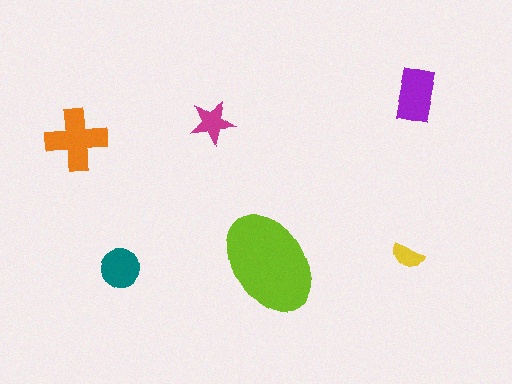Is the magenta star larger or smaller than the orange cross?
Smaller.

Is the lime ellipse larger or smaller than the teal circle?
Larger.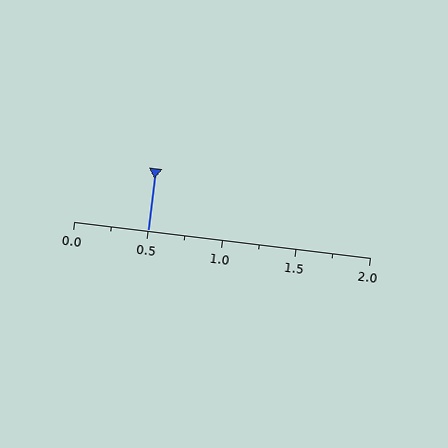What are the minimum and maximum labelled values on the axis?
The axis runs from 0.0 to 2.0.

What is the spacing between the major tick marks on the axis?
The major ticks are spaced 0.5 apart.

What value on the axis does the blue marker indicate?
The marker indicates approximately 0.5.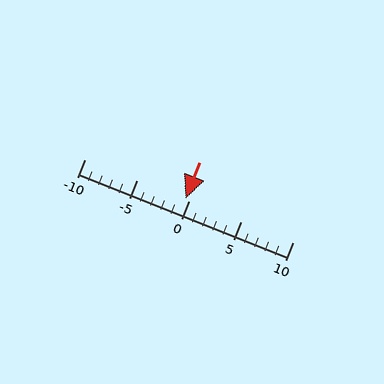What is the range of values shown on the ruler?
The ruler shows values from -10 to 10.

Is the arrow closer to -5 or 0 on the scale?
The arrow is closer to 0.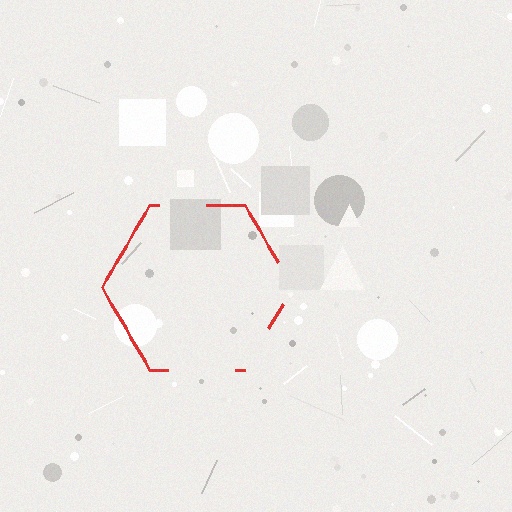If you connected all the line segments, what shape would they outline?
They would outline a hexagon.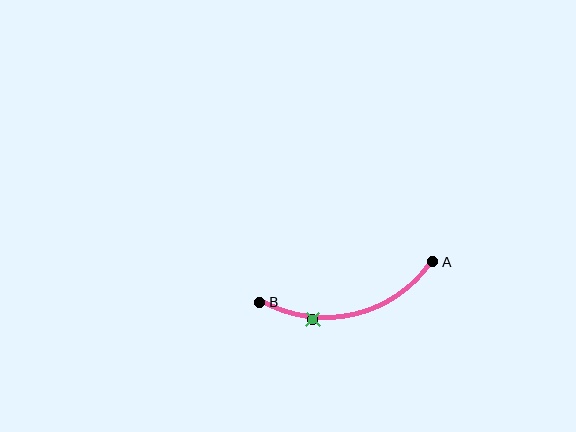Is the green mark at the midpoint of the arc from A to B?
No. The green mark lies on the arc but is closer to endpoint B. The arc midpoint would be at the point on the curve equidistant along the arc from both A and B.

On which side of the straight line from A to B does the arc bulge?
The arc bulges below the straight line connecting A and B.